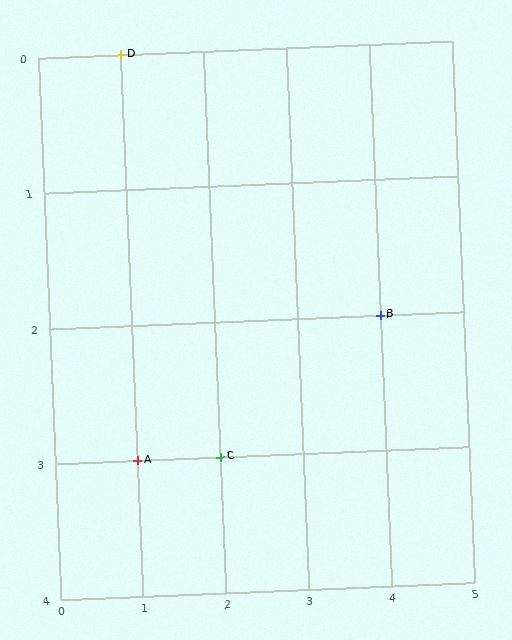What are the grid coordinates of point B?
Point B is at grid coordinates (4, 2).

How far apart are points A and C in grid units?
Points A and C are 1 column apart.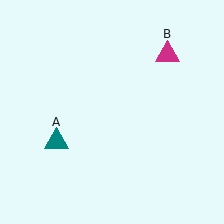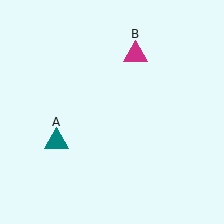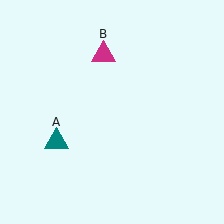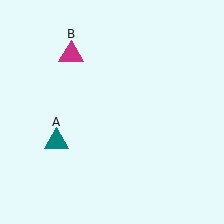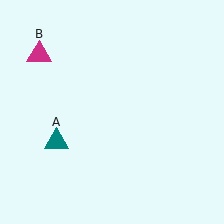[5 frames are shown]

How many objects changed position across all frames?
1 object changed position: magenta triangle (object B).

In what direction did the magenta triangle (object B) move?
The magenta triangle (object B) moved left.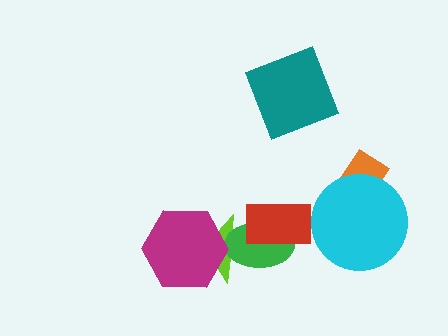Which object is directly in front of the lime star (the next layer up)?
The green ellipse is directly in front of the lime star.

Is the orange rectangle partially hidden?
Yes, it is partially covered by another shape.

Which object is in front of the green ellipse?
The red rectangle is in front of the green ellipse.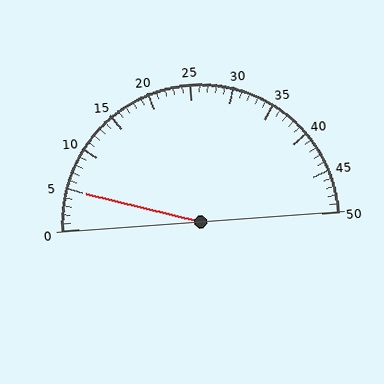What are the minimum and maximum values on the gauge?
The gauge ranges from 0 to 50.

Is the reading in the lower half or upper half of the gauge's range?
The reading is in the lower half of the range (0 to 50).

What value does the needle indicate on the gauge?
The needle indicates approximately 5.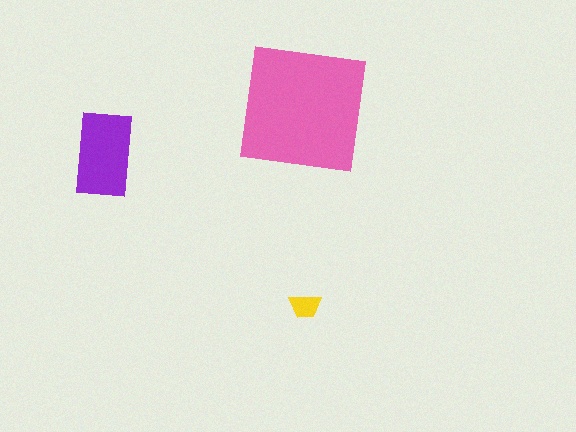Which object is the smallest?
The yellow trapezoid.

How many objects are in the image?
There are 3 objects in the image.